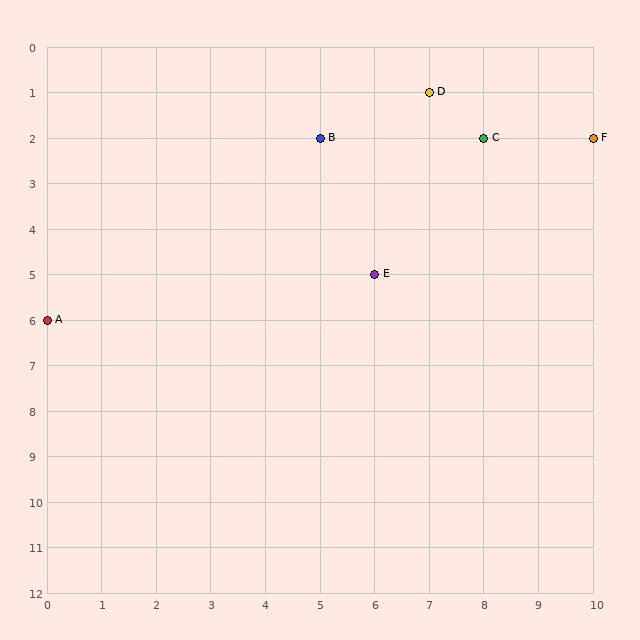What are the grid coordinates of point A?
Point A is at grid coordinates (0, 6).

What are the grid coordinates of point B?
Point B is at grid coordinates (5, 2).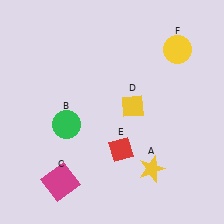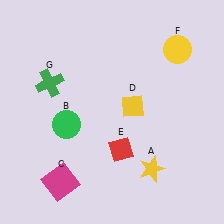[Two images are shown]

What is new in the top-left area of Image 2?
A green cross (G) was added in the top-left area of Image 2.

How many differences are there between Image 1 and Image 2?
There is 1 difference between the two images.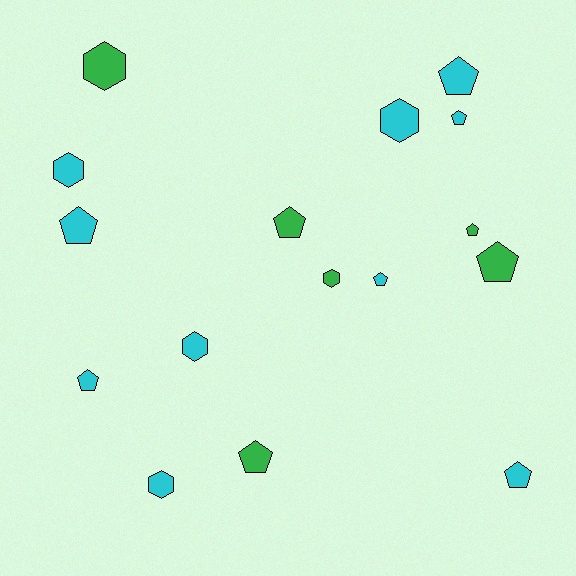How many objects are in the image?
There are 16 objects.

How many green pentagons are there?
There are 4 green pentagons.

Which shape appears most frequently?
Pentagon, with 10 objects.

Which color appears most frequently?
Cyan, with 10 objects.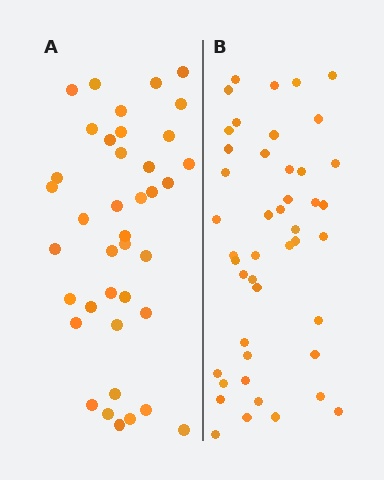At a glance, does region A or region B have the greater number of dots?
Region B (the right region) has more dots.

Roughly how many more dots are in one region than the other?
Region B has about 6 more dots than region A.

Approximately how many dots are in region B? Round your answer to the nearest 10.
About 40 dots. (The exact count is 45, which rounds to 40.)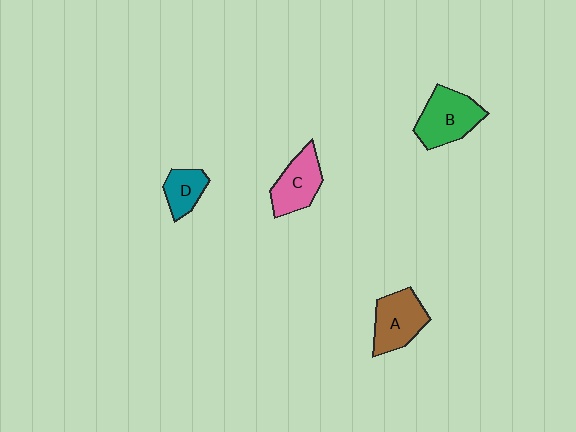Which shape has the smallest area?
Shape D (teal).